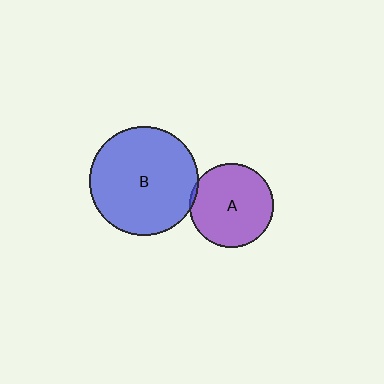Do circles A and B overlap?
Yes.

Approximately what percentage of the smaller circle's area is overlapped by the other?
Approximately 5%.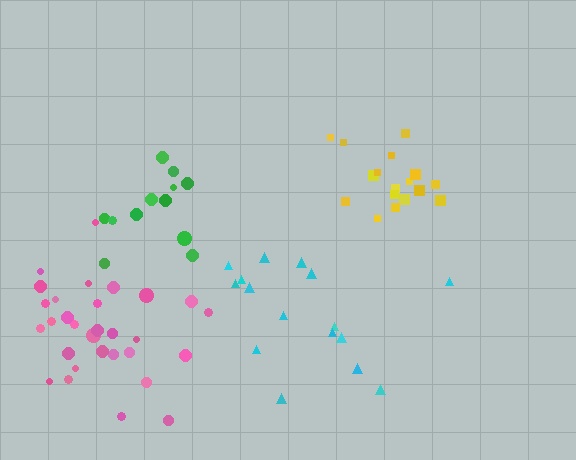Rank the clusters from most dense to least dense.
yellow, pink, green, cyan.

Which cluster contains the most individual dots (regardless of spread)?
Pink (30).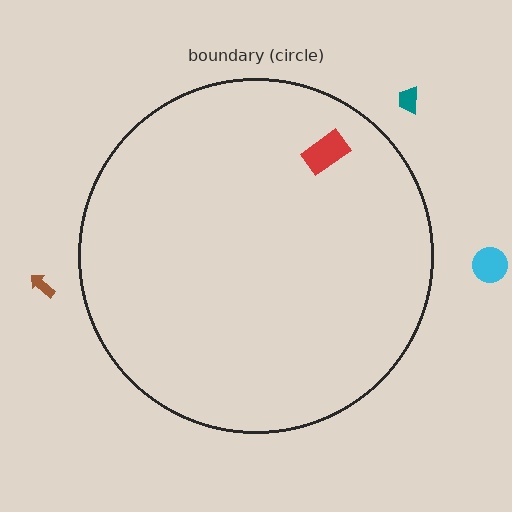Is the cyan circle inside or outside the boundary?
Outside.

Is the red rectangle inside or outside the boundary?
Inside.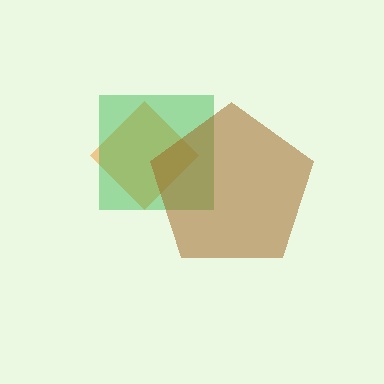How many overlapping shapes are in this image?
There are 3 overlapping shapes in the image.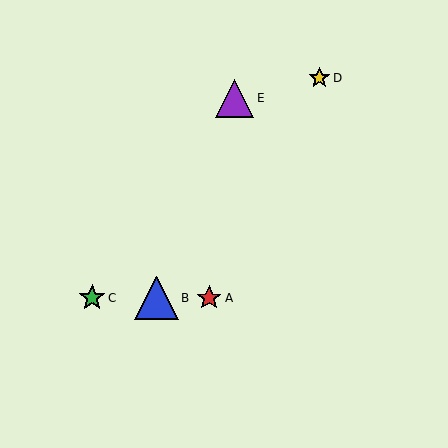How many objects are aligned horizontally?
3 objects (A, B, C) are aligned horizontally.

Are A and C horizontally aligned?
Yes, both are at y≈298.